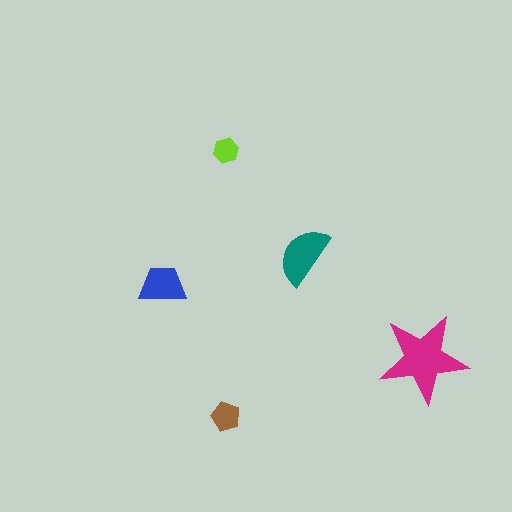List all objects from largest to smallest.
The magenta star, the teal semicircle, the blue trapezoid, the brown pentagon, the lime hexagon.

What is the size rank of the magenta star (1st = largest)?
1st.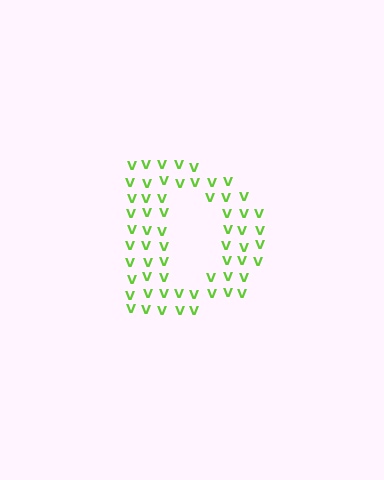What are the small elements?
The small elements are letter V's.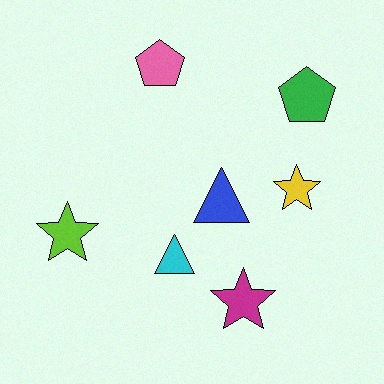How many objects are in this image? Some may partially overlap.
There are 7 objects.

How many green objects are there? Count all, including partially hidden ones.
There is 1 green object.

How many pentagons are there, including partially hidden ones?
There are 2 pentagons.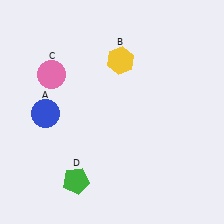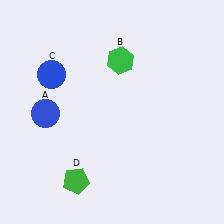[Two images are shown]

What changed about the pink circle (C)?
In Image 1, C is pink. In Image 2, it changed to blue.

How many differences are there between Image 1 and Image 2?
There are 2 differences between the two images.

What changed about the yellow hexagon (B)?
In Image 1, B is yellow. In Image 2, it changed to green.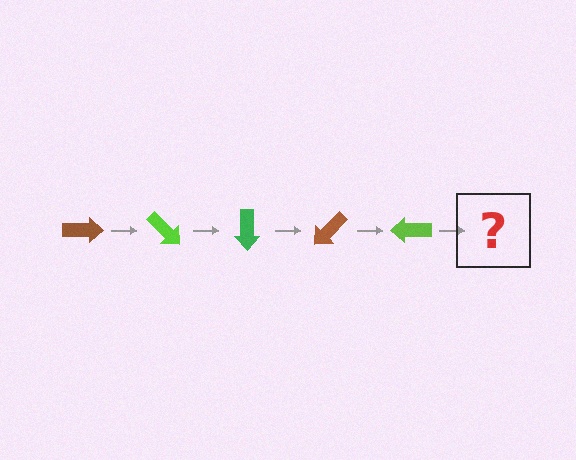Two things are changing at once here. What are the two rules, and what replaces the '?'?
The two rules are that it rotates 45 degrees each step and the color cycles through brown, lime, and green. The '?' should be a green arrow, rotated 225 degrees from the start.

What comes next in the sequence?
The next element should be a green arrow, rotated 225 degrees from the start.